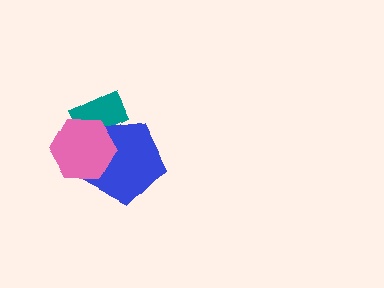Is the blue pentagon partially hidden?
Yes, it is partially covered by another shape.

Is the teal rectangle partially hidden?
Yes, it is partially covered by another shape.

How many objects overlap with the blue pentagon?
2 objects overlap with the blue pentagon.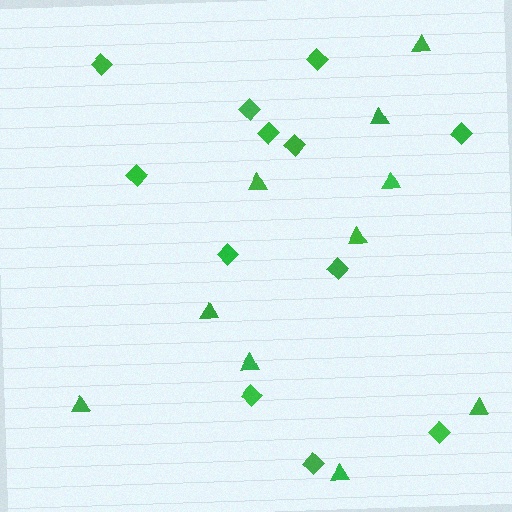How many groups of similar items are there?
There are 2 groups: one group of triangles (10) and one group of diamonds (12).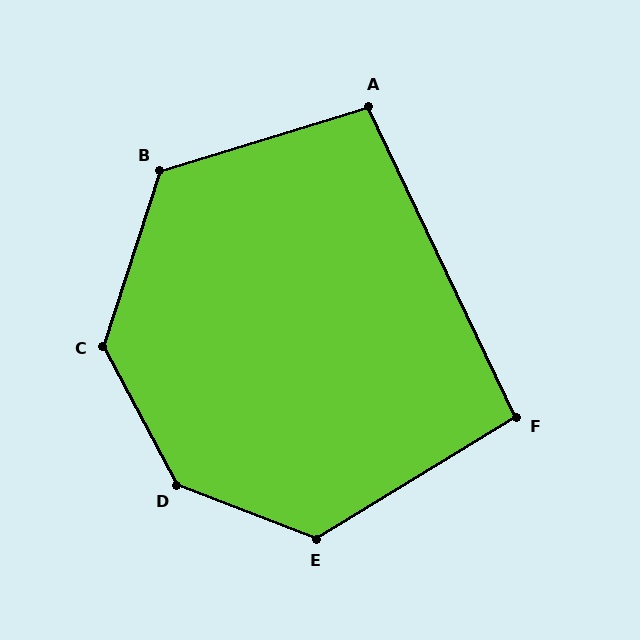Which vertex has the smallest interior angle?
F, at approximately 96 degrees.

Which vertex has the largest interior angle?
D, at approximately 139 degrees.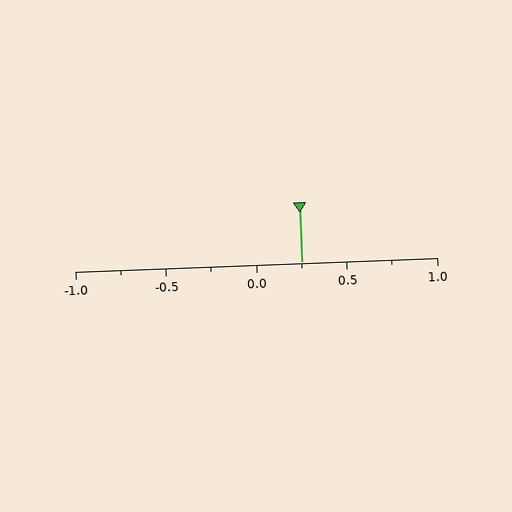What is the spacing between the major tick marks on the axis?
The major ticks are spaced 0.5 apart.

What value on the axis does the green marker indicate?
The marker indicates approximately 0.25.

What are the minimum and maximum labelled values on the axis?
The axis runs from -1.0 to 1.0.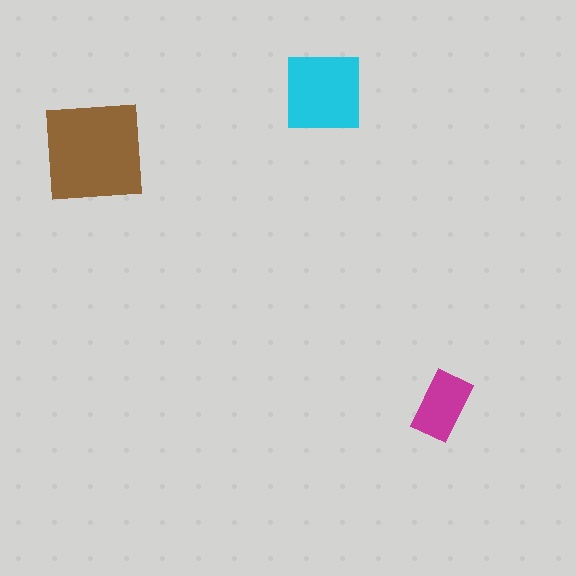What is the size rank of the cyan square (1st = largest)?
2nd.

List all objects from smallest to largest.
The magenta rectangle, the cyan square, the brown square.